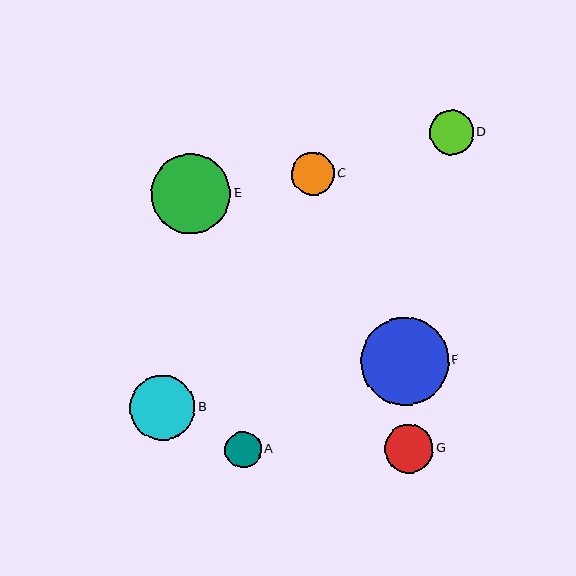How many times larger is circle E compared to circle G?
Circle E is approximately 1.6 times the size of circle G.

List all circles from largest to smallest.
From largest to smallest: F, E, B, G, D, C, A.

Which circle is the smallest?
Circle A is the smallest with a size of approximately 36 pixels.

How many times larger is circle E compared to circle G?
Circle E is approximately 1.6 times the size of circle G.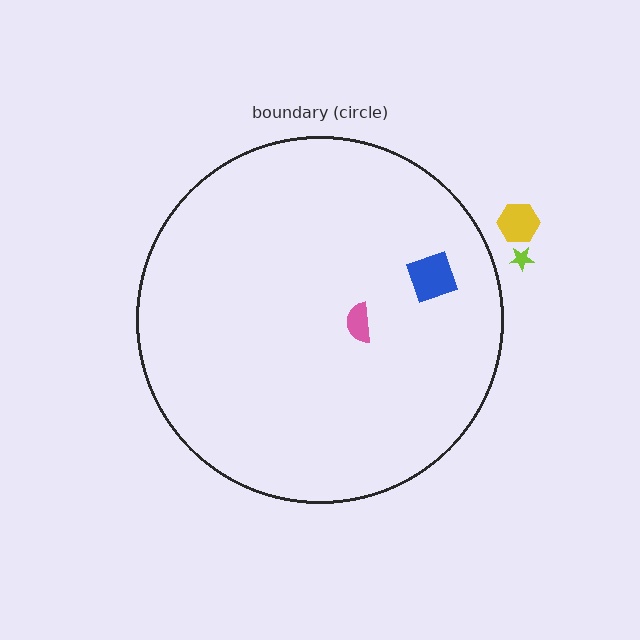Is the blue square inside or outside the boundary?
Inside.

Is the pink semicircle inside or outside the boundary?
Inside.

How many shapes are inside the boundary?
2 inside, 2 outside.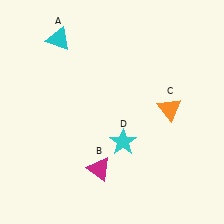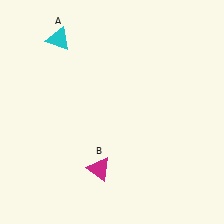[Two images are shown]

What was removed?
The cyan star (D), the orange triangle (C) were removed in Image 2.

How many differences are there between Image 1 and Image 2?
There are 2 differences between the two images.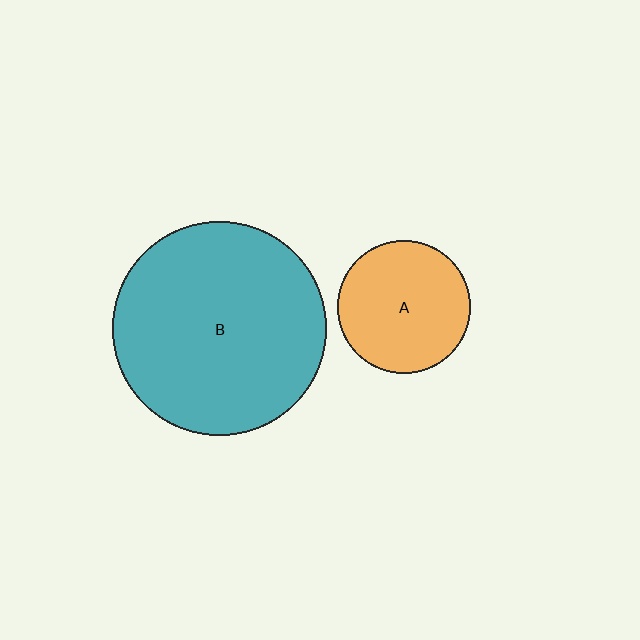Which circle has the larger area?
Circle B (teal).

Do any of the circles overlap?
No, none of the circles overlap.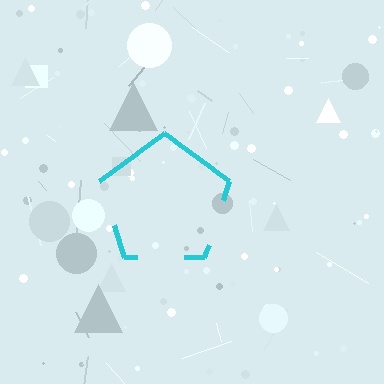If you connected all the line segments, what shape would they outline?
They would outline a pentagon.